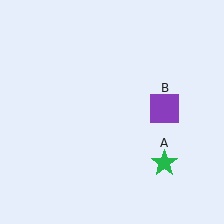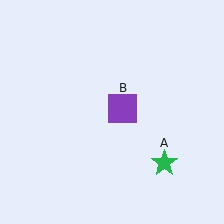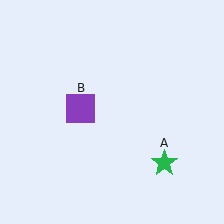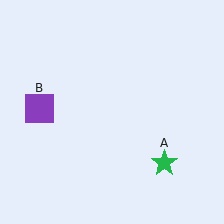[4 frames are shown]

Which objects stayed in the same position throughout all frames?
Green star (object A) remained stationary.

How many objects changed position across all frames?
1 object changed position: purple square (object B).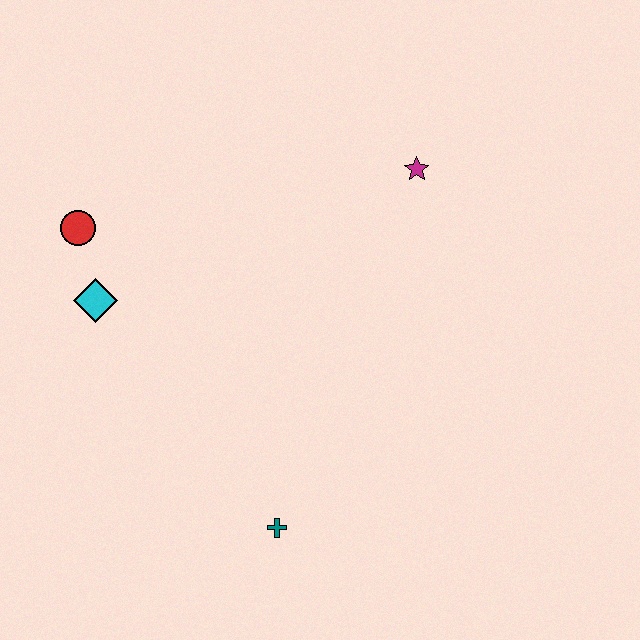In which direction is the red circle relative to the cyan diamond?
The red circle is above the cyan diamond.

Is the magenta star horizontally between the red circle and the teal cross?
No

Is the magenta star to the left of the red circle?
No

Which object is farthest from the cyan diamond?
The magenta star is farthest from the cyan diamond.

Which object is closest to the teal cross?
The cyan diamond is closest to the teal cross.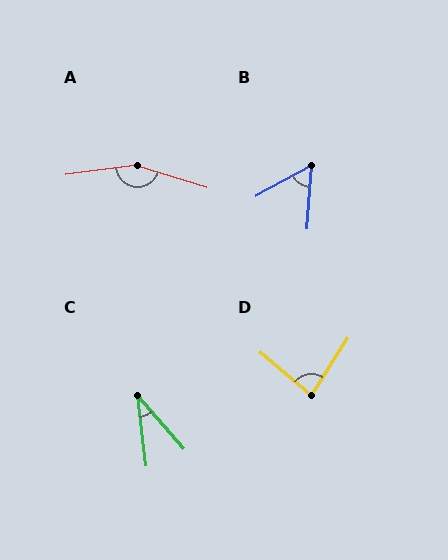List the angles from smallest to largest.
C (34°), B (58°), D (82°), A (155°).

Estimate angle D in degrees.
Approximately 82 degrees.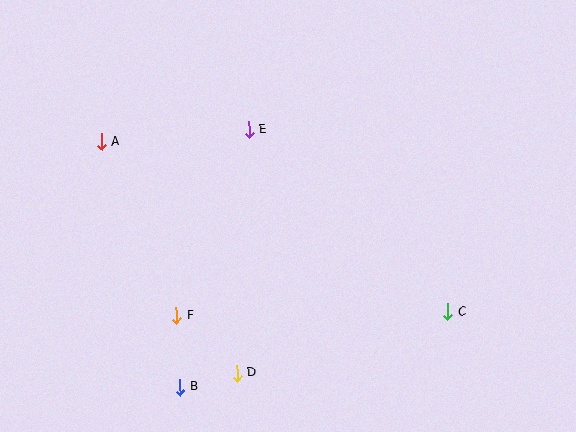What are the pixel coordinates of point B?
Point B is at (180, 387).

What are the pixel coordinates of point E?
Point E is at (249, 129).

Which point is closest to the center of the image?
Point E at (249, 129) is closest to the center.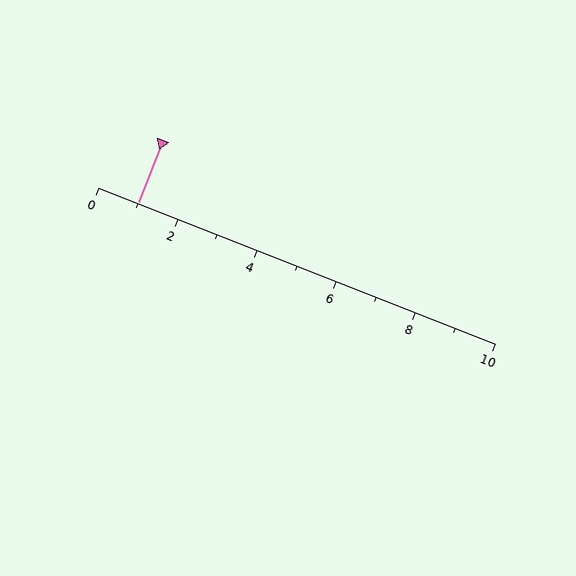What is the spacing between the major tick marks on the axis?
The major ticks are spaced 2 apart.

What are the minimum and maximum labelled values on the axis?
The axis runs from 0 to 10.